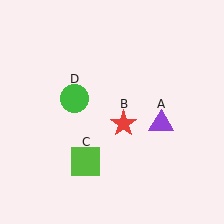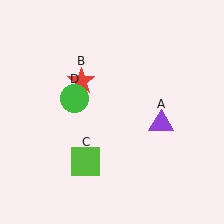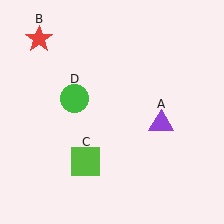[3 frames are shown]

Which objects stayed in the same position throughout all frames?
Purple triangle (object A) and lime square (object C) and green circle (object D) remained stationary.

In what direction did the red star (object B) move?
The red star (object B) moved up and to the left.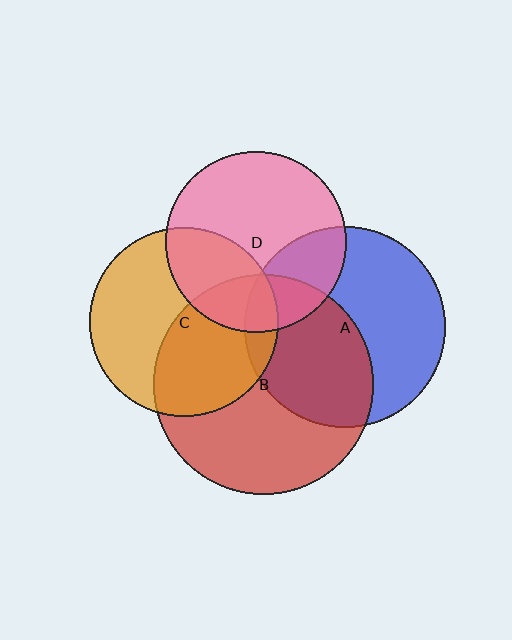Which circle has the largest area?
Circle B (red).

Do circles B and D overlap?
Yes.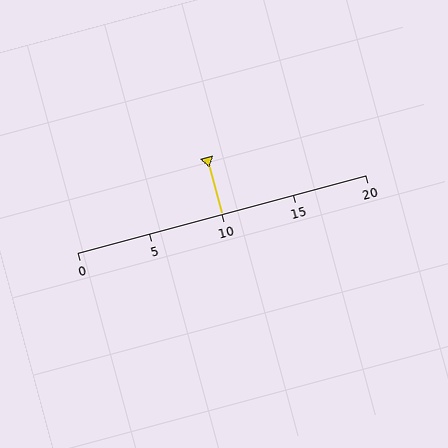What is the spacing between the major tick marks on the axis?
The major ticks are spaced 5 apart.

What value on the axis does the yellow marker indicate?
The marker indicates approximately 10.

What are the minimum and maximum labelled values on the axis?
The axis runs from 0 to 20.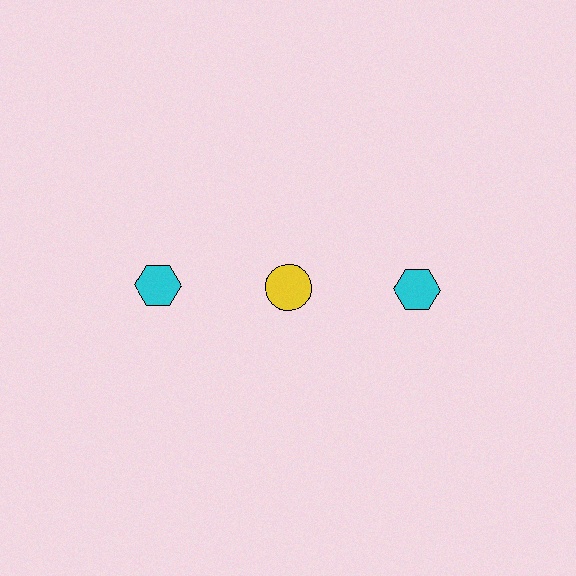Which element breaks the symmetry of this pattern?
The yellow circle in the top row, second from left column breaks the symmetry. All other shapes are cyan hexagons.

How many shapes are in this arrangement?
There are 3 shapes arranged in a grid pattern.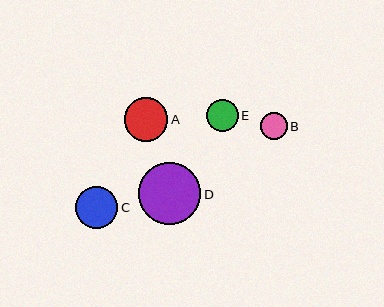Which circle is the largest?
Circle D is the largest with a size of approximately 62 pixels.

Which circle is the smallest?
Circle B is the smallest with a size of approximately 27 pixels.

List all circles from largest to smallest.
From largest to smallest: D, A, C, E, B.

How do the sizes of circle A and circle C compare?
Circle A and circle C are approximately the same size.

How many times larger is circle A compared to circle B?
Circle A is approximately 1.6 times the size of circle B.